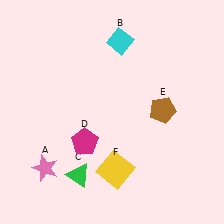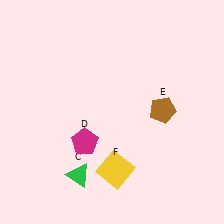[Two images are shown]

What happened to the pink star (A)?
The pink star (A) was removed in Image 2. It was in the bottom-left area of Image 1.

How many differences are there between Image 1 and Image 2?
There are 2 differences between the two images.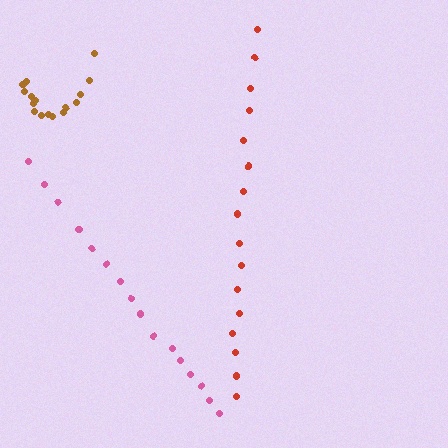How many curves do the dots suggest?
There are 3 distinct paths.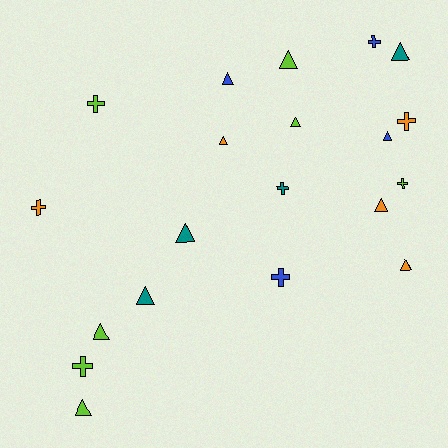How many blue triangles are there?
There are 2 blue triangles.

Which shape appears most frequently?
Triangle, with 12 objects.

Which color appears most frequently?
Lime, with 7 objects.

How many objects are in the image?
There are 20 objects.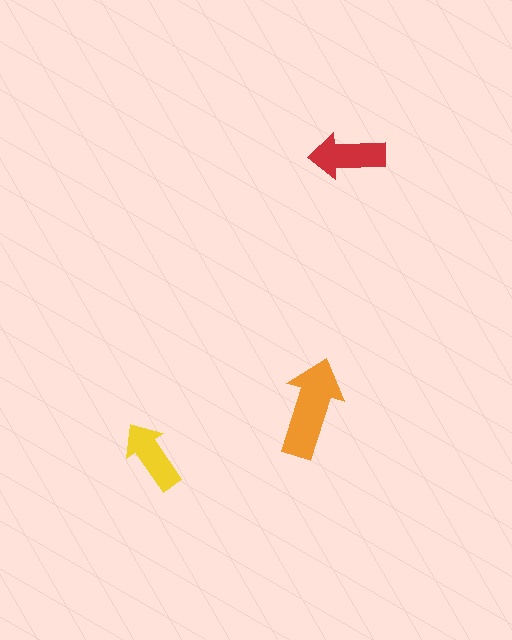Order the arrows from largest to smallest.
the orange one, the red one, the yellow one.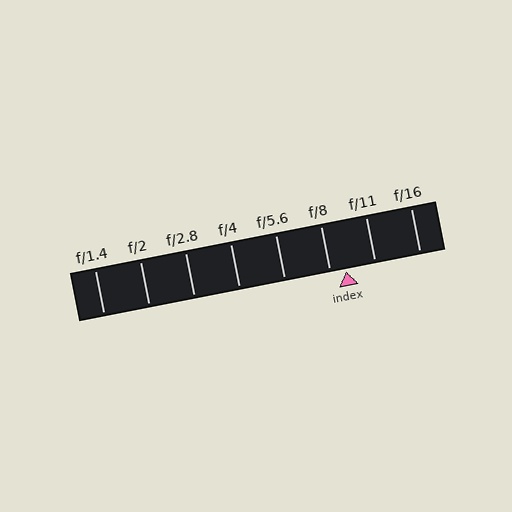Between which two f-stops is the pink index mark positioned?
The index mark is between f/8 and f/11.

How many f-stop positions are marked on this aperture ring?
There are 8 f-stop positions marked.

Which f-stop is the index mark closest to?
The index mark is closest to f/8.